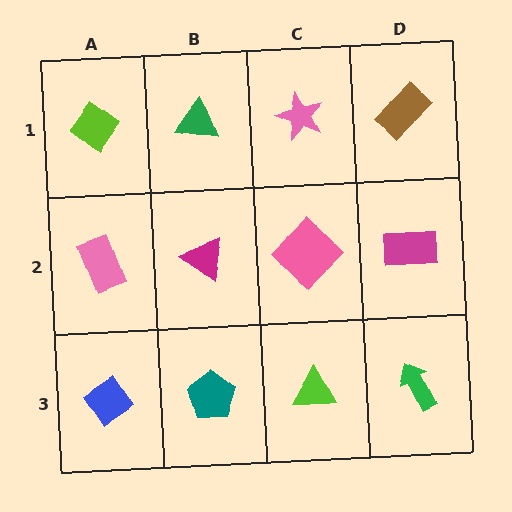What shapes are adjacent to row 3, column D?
A magenta rectangle (row 2, column D), a lime triangle (row 3, column C).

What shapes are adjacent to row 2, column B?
A green triangle (row 1, column B), a teal pentagon (row 3, column B), a pink rectangle (row 2, column A), a pink diamond (row 2, column C).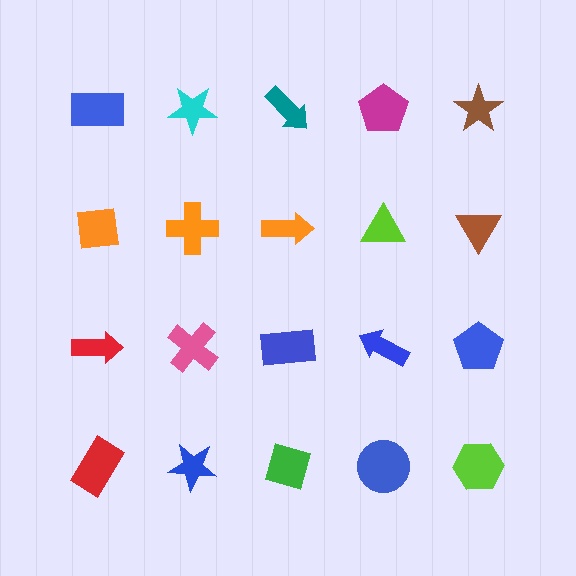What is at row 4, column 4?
A blue circle.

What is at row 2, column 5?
A brown triangle.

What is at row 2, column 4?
A lime triangle.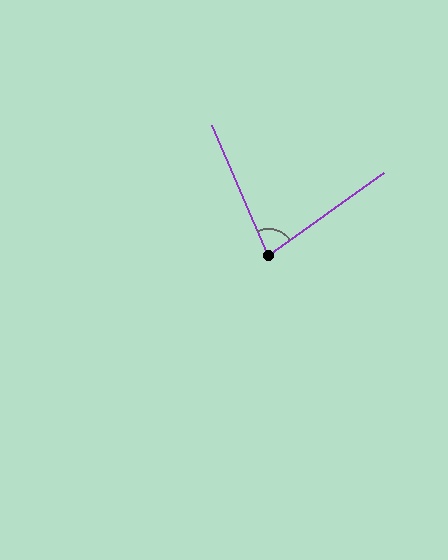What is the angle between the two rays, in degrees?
Approximately 77 degrees.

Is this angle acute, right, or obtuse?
It is acute.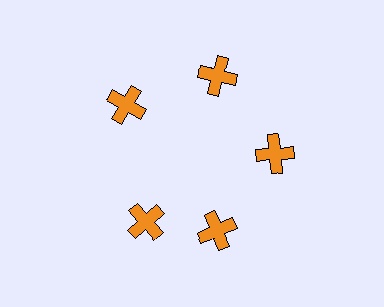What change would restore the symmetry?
The symmetry would be restored by rotating it back into even spacing with its neighbors so that all 5 crosses sit at equal angles and equal distance from the center.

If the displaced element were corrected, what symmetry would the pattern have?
It would have 5-fold rotational symmetry — the pattern would map onto itself every 72 degrees.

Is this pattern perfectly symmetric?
No. The 5 orange crosses are arranged in a ring, but one element near the 8 o'clock position is rotated out of alignment along the ring, breaking the 5-fold rotational symmetry.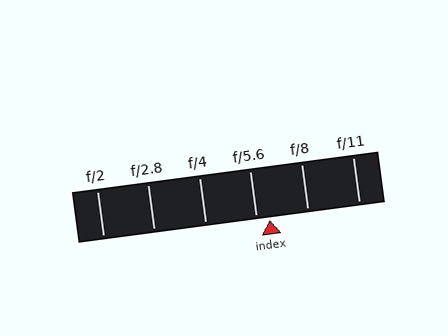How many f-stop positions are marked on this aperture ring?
There are 6 f-stop positions marked.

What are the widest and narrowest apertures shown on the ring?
The widest aperture shown is f/2 and the narrowest is f/11.